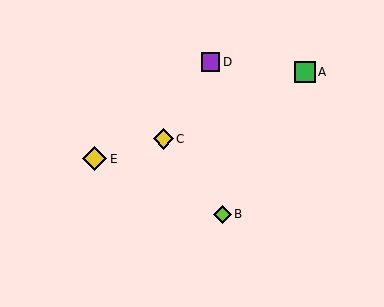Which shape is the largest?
The yellow diamond (labeled E) is the largest.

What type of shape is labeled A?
Shape A is a green square.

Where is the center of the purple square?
The center of the purple square is at (211, 62).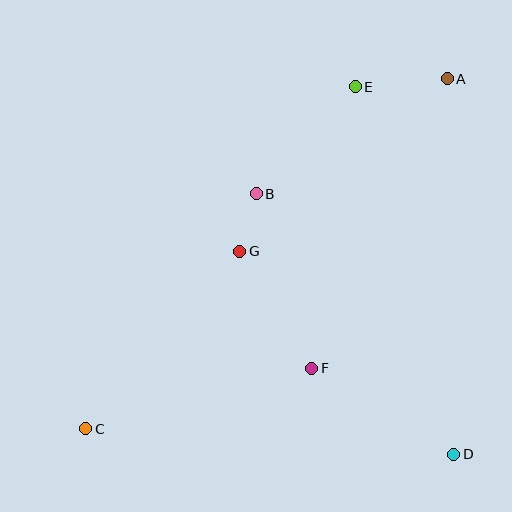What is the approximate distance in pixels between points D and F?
The distance between D and F is approximately 166 pixels.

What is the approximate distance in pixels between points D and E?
The distance between D and E is approximately 380 pixels.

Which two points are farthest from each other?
Points A and C are farthest from each other.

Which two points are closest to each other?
Points B and G are closest to each other.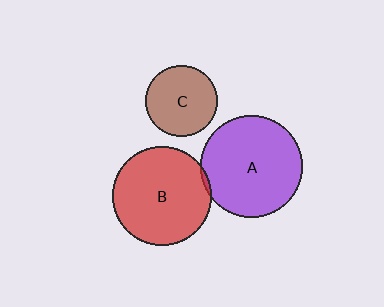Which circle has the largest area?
Circle A (purple).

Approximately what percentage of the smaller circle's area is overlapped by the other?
Approximately 5%.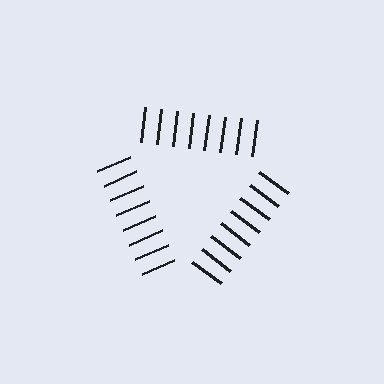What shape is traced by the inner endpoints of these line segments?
An illusory triangle — the line segments terminate on its edges but no continuous stroke is drawn.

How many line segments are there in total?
24 — 8 along each of the 3 edges.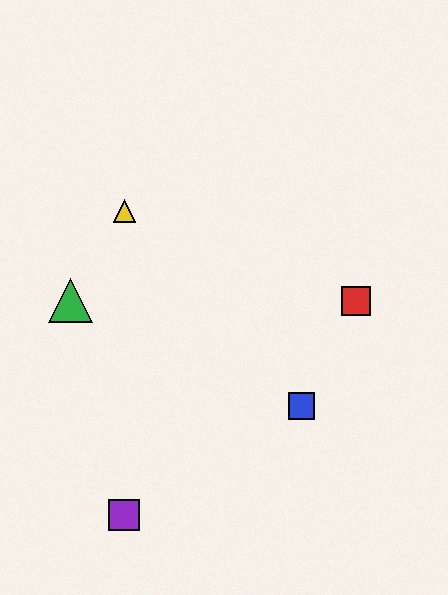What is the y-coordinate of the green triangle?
The green triangle is at y≈301.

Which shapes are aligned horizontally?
The red square, the green triangle are aligned horizontally.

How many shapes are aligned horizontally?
2 shapes (the red square, the green triangle) are aligned horizontally.